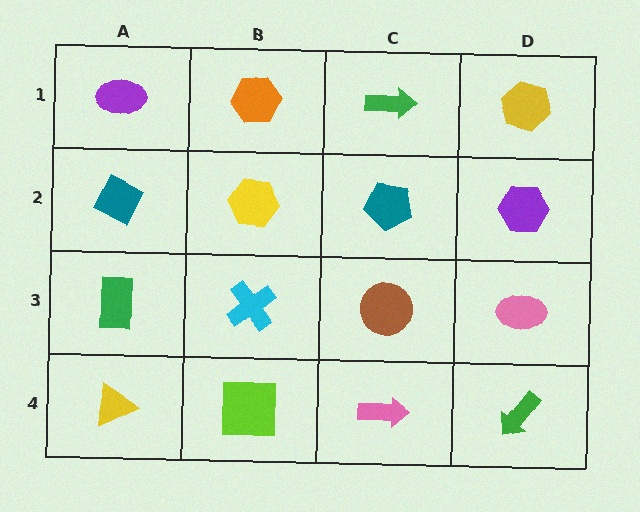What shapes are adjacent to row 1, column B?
A yellow hexagon (row 2, column B), a purple ellipse (row 1, column A), a green arrow (row 1, column C).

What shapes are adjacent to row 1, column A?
A teal diamond (row 2, column A), an orange hexagon (row 1, column B).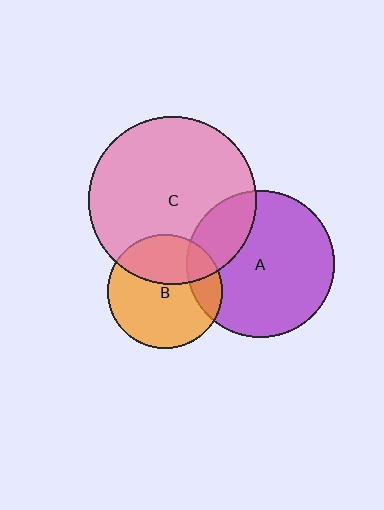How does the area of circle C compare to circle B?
Approximately 2.2 times.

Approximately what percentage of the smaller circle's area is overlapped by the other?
Approximately 20%.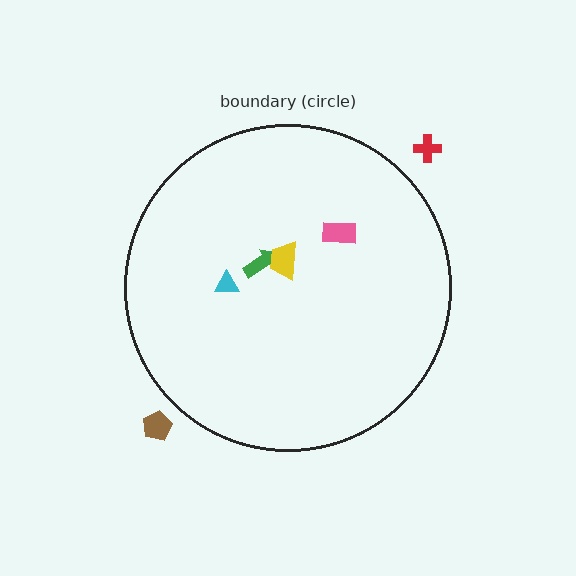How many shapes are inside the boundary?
4 inside, 2 outside.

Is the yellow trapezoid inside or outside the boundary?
Inside.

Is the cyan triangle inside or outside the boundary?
Inside.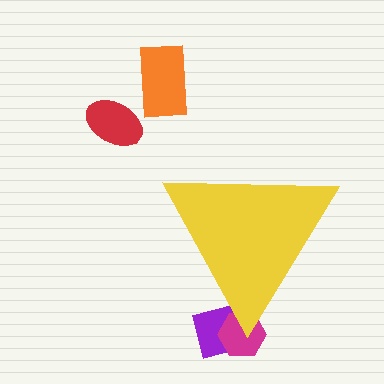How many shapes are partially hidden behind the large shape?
2 shapes are partially hidden.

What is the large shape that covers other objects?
A yellow triangle.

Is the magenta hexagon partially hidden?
Yes, the magenta hexagon is partially hidden behind the yellow triangle.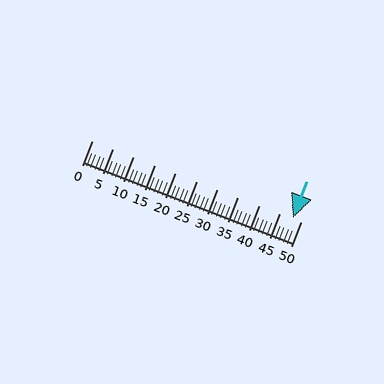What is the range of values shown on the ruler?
The ruler shows values from 0 to 50.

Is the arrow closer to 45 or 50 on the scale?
The arrow is closer to 50.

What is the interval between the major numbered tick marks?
The major tick marks are spaced 5 units apart.